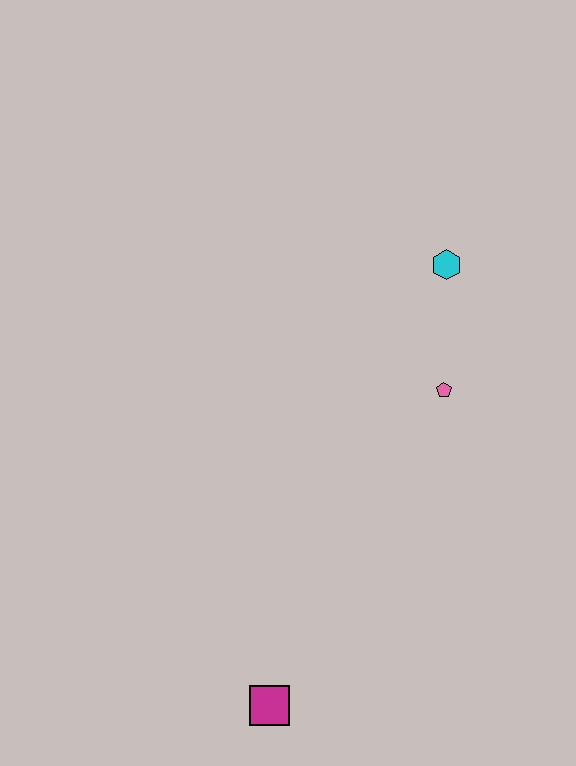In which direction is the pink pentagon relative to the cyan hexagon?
The pink pentagon is below the cyan hexagon.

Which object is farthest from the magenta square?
The cyan hexagon is farthest from the magenta square.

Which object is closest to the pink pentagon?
The cyan hexagon is closest to the pink pentagon.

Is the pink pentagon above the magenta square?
Yes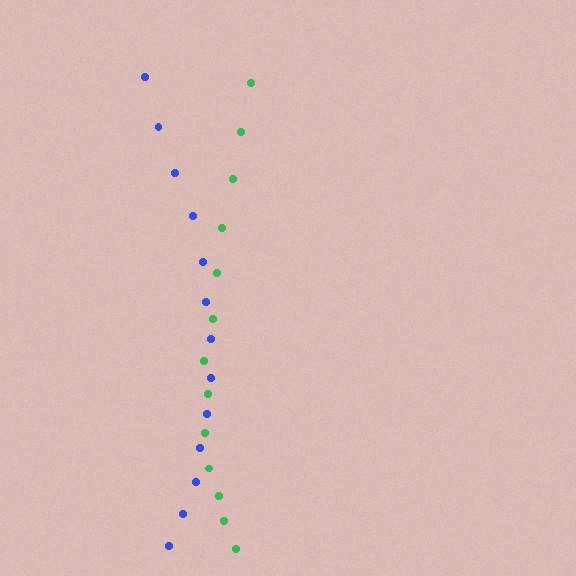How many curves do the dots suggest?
There are 2 distinct paths.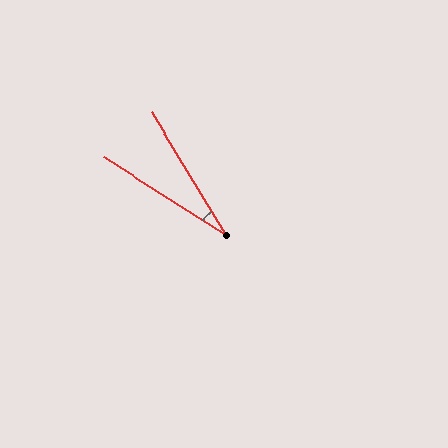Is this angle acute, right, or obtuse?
It is acute.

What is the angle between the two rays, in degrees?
Approximately 26 degrees.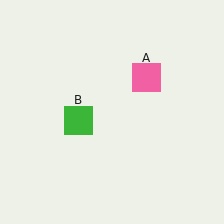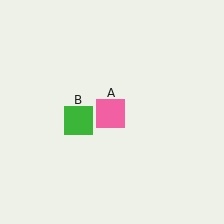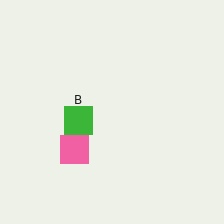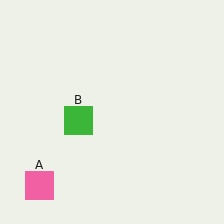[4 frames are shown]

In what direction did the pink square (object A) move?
The pink square (object A) moved down and to the left.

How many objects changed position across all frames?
1 object changed position: pink square (object A).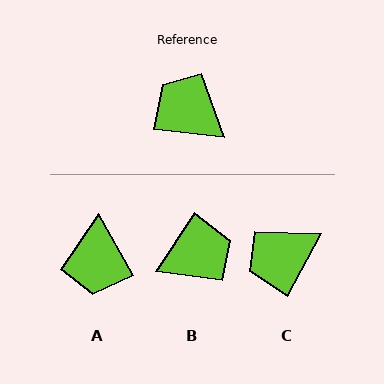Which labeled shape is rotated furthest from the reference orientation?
A, about 125 degrees away.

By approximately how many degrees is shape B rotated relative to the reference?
Approximately 117 degrees clockwise.